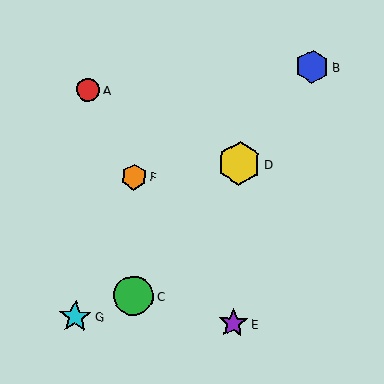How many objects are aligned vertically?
2 objects (D, E) are aligned vertically.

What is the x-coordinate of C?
Object C is at x≈134.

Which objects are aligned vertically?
Objects D, E are aligned vertically.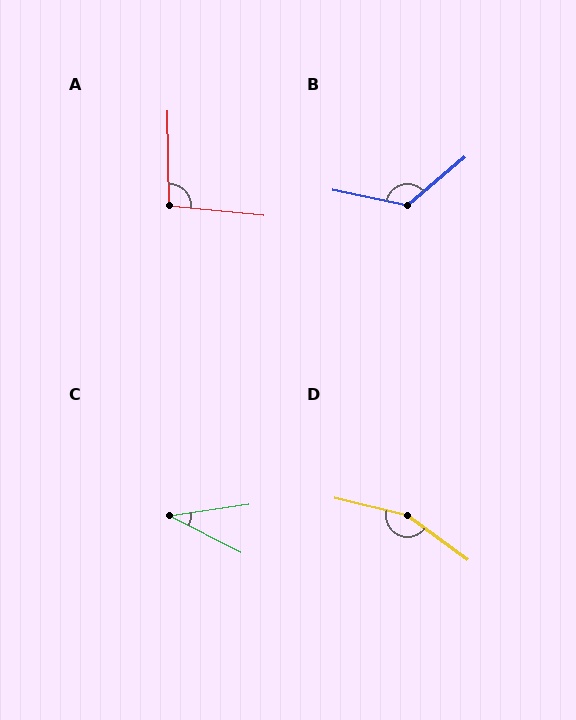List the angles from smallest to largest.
C (35°), A (97°), B (128°), D (157°).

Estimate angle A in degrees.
Approximately 97 degrees.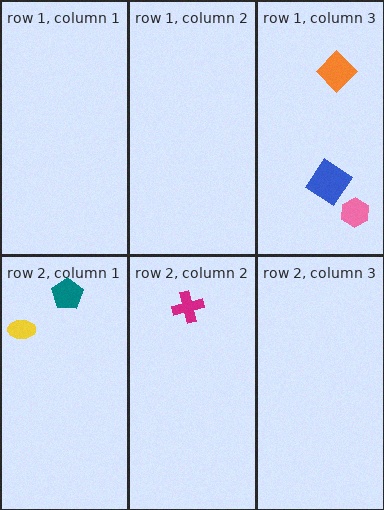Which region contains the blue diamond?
The row 1, column 3 region.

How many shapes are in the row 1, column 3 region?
3.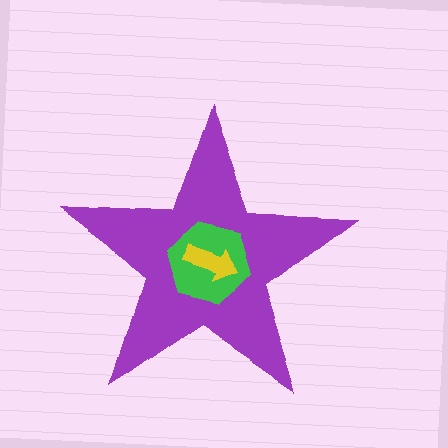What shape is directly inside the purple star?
The green hexagon.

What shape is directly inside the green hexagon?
The yellow arrow.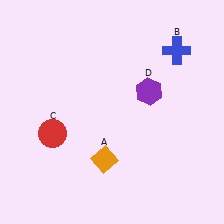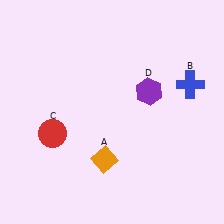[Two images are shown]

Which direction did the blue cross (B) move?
The blue cross (B) moved down.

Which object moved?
The blue cross (B) moved down.